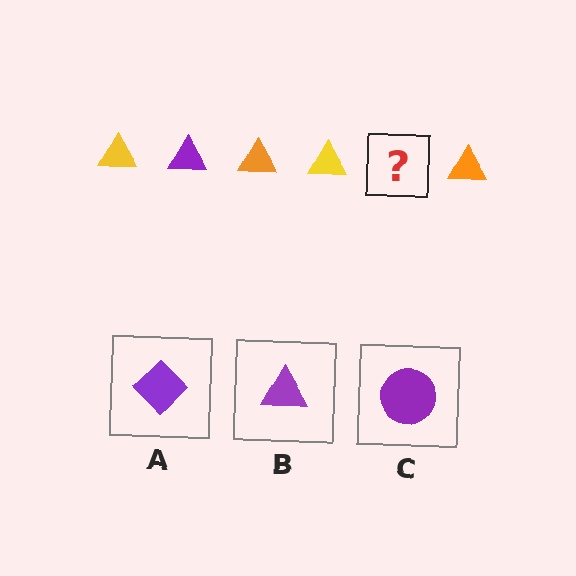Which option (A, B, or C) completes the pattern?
B.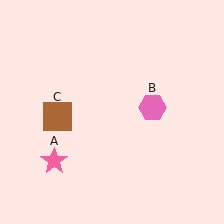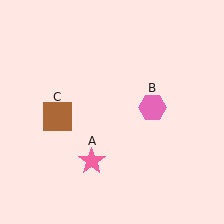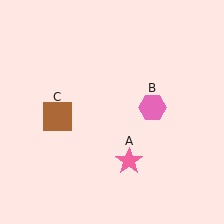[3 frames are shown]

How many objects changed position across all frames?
1 object changed position: pink star (object A).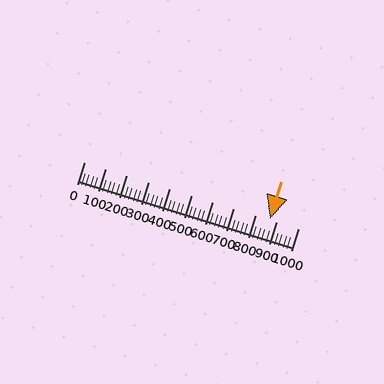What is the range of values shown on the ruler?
The ruler shows values from 0 to 1000.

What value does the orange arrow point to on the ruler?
The orange arrow points to approximately 870.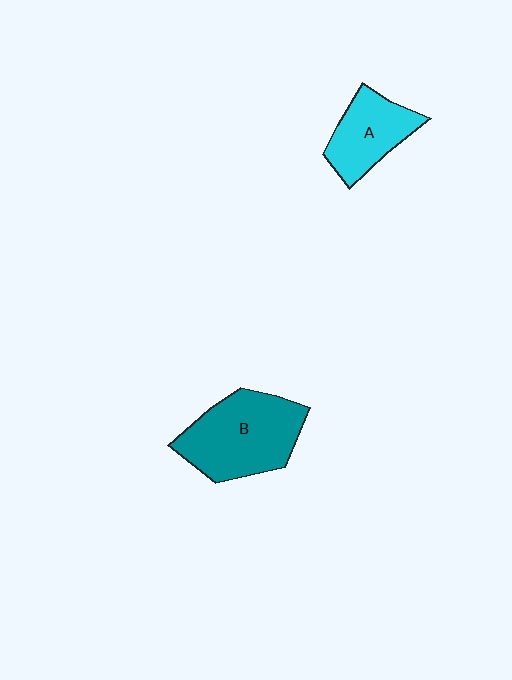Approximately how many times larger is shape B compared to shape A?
Approximately 1.6 times.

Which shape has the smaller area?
Shape A (cyan).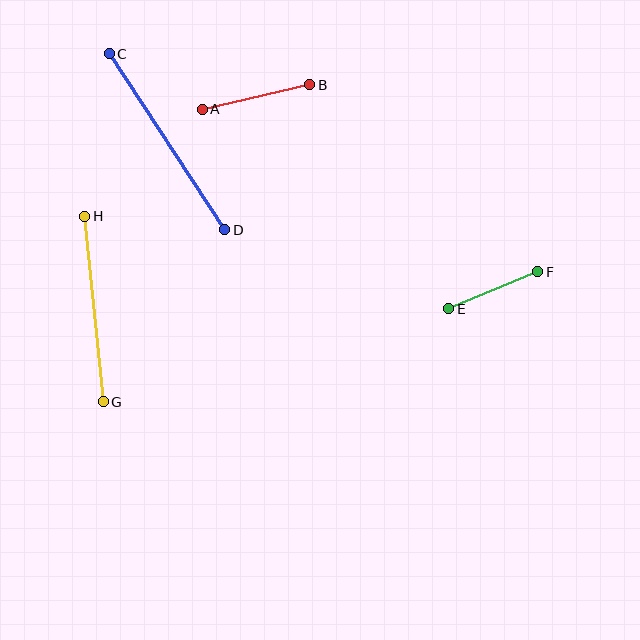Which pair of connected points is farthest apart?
Points C and D are farthest apart.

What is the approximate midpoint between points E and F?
The midpoint is at approximately (493, 290) pixels.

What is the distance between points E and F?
The distance is approximately 96 pixels.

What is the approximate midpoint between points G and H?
The midpoint is at approximately (94, 309) pixels.